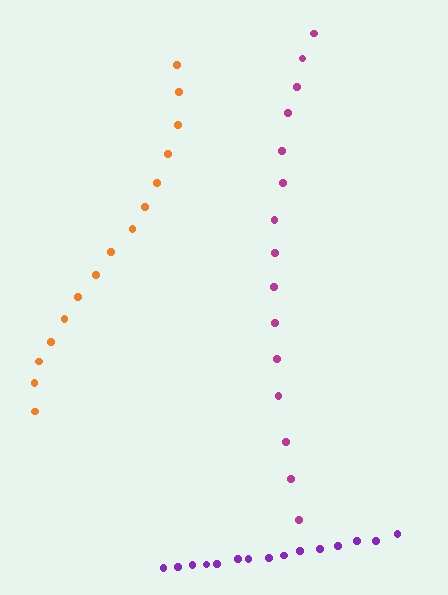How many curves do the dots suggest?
There are 3 distinct paths.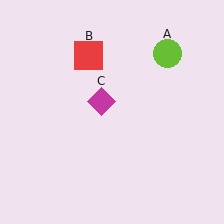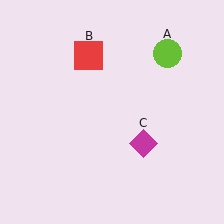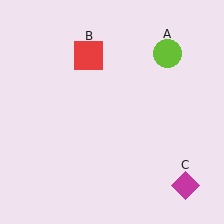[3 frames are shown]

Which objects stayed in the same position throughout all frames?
Lime circle (object A) and red square (object B) remained stationary.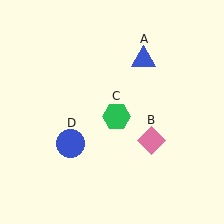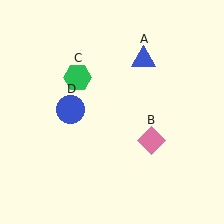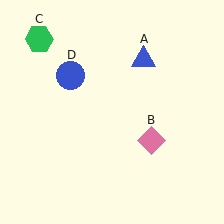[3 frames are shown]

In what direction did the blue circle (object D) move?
The blue circle (object D) moved up.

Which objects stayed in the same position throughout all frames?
Blue triangle (object A) and pink diamond (object B) remained stationary.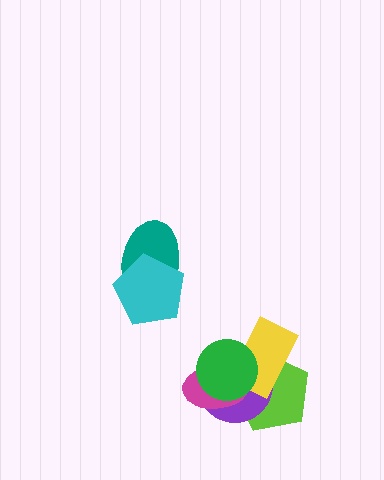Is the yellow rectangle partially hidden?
Yes, it is partially covered by another shape.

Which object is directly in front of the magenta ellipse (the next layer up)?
The yellow rectangle is directly in front of the magenta ellipse.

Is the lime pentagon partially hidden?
Yes, it is partially covered by another shape.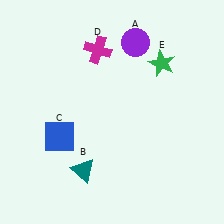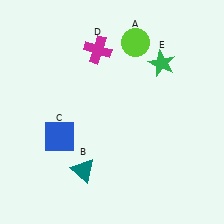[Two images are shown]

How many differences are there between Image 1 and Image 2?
There is 1 difference between the two images.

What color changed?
The circle (A) changed from purple in Image 1 to lime in Image 2.